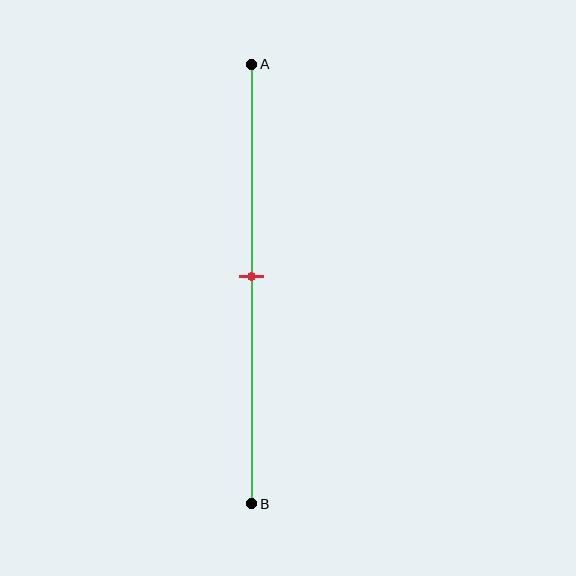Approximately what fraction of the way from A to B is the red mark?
The red mark is approximately 50% of the way from A to B.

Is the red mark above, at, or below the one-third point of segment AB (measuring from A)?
The red mark is below the one-third point of segment AB.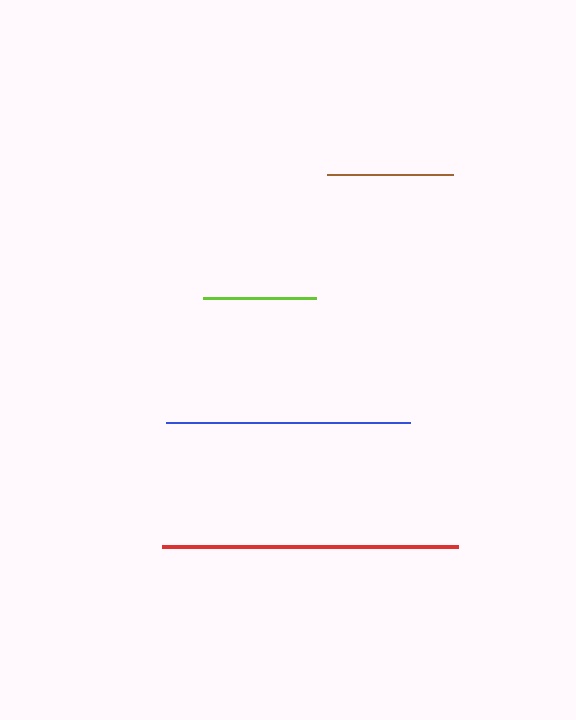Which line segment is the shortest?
The lime line is the shortest at approximately 113 pixels.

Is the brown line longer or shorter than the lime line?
The brown line is longer than the lime line.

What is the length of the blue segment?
The blue segment is approximately 244 pixels long.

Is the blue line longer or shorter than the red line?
The red line is longer than the blue line.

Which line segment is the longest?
The red line is the longest at approximately 296 pixels.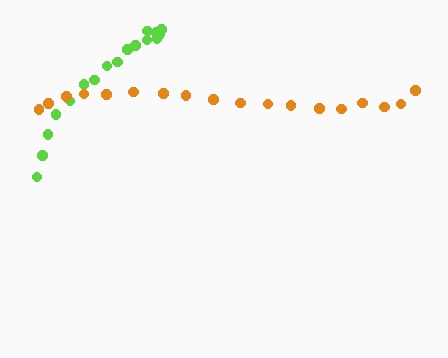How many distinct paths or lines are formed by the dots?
There are 2 distinct paths.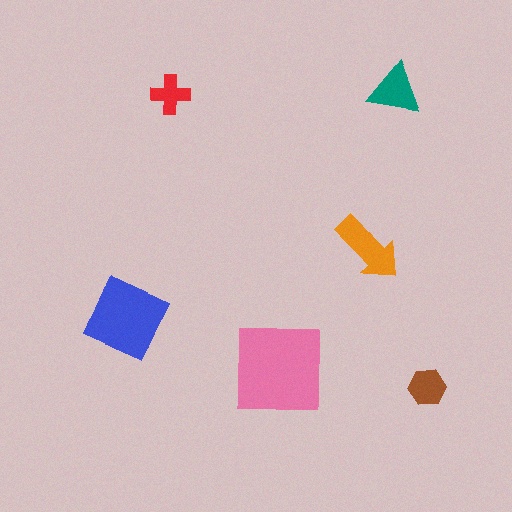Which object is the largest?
The pink square.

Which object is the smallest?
The red cross.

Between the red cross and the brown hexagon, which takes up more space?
The brown hexagon.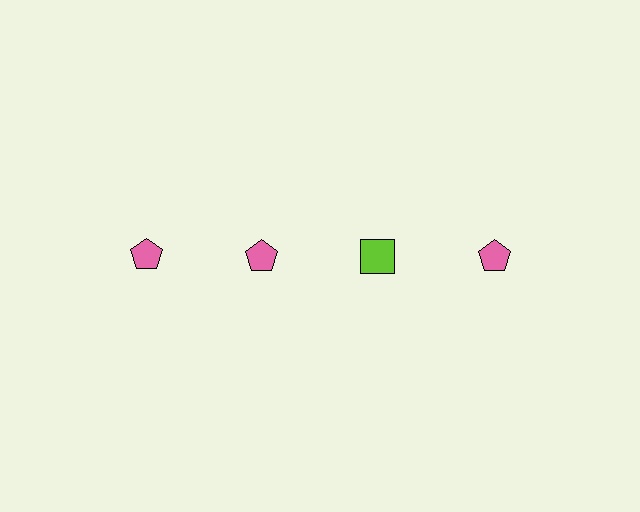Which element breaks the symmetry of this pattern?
The lime square in the top row, center column breaks the symmetry. All other shapes are pink pentagons.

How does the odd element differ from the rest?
It differs in both color (lime instead of pink) and shape (square instead of pentagon).